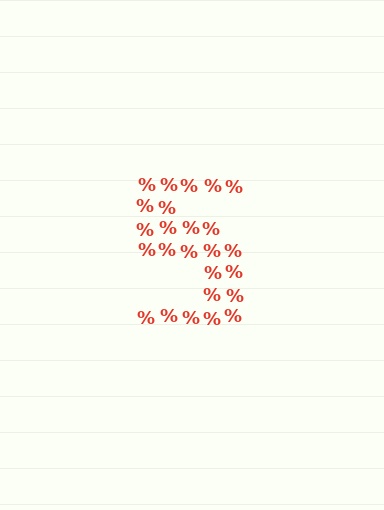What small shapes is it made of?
It is made of small percent signs.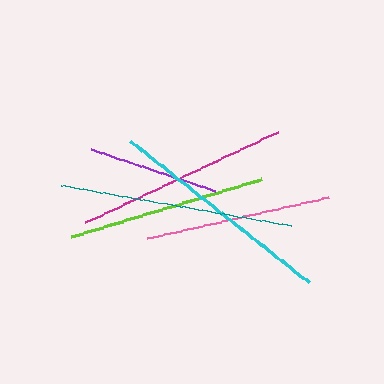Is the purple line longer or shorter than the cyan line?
The cyan line is longer than the purple line.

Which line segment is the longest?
The teal line is the longest at approximately 234 pixels.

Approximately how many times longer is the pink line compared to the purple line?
The pink line is approximately 1.4 times the length of the purple line.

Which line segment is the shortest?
The purple line is the shortest at approximately 131 pixels.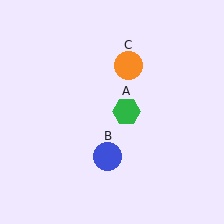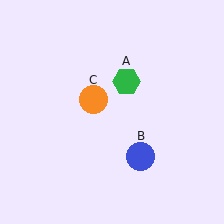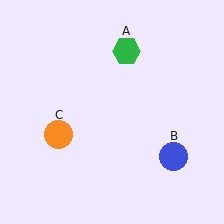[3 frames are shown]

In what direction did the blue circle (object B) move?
The blue circle (object B) moved right.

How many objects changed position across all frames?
3 objects changed position: green hexagon (object A), blue circle (object B), orange circle (object C).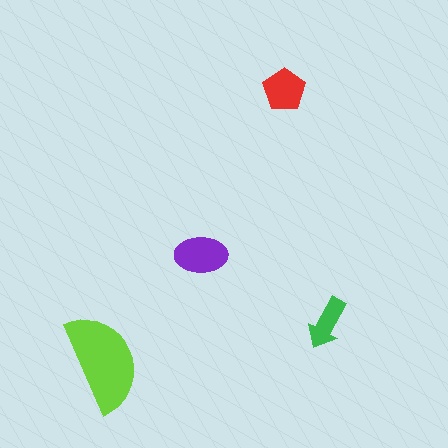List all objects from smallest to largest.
The green arrow, the red pentagon, the purple ellipse, the lime semicircle.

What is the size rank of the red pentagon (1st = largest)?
3rd.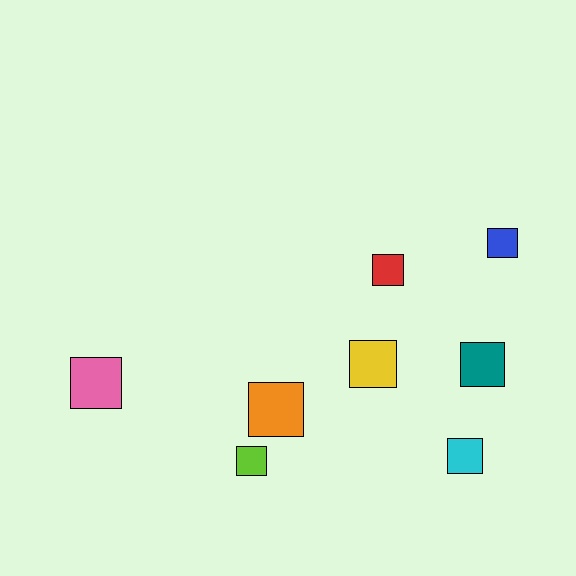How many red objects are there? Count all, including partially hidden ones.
There is 1 red object.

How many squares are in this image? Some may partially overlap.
There are 8 squares.